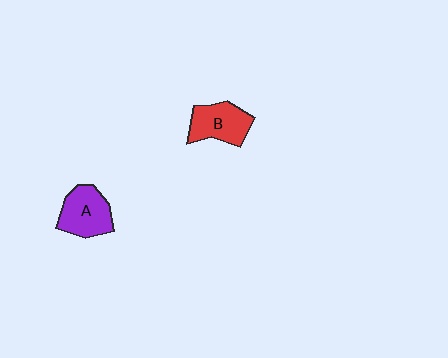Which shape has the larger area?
Shape A (purple).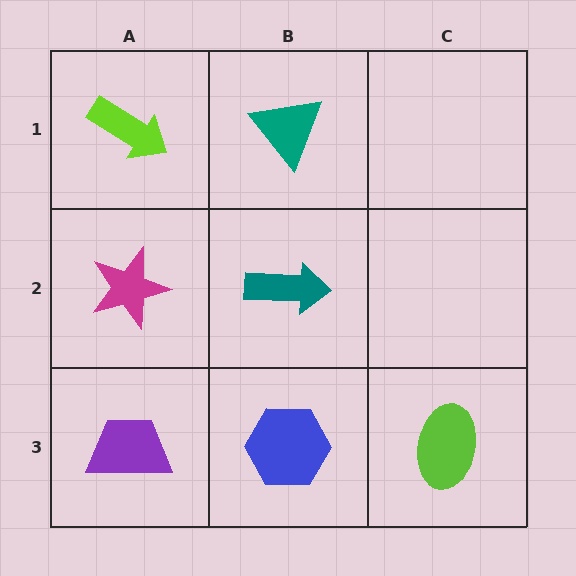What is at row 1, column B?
A teal triangle.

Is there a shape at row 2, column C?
No, that cell is empty.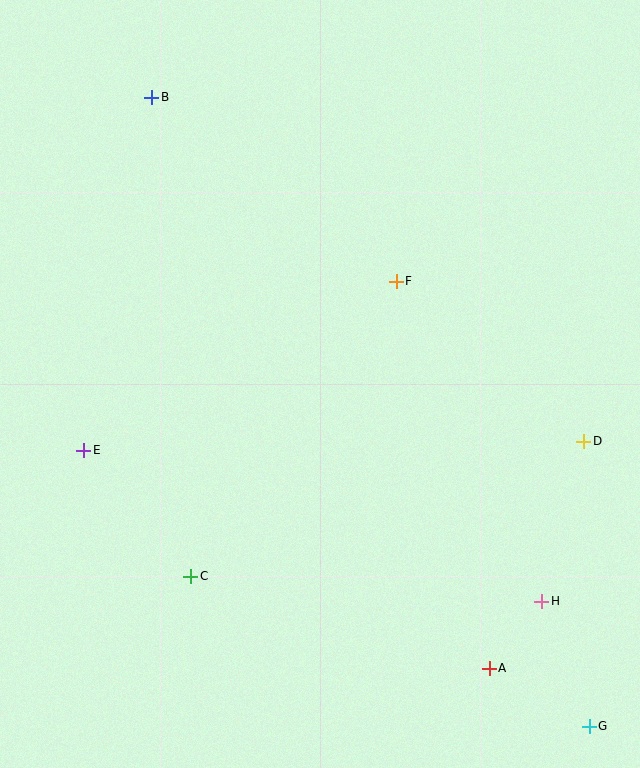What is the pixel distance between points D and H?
The distance between D and H is 165 pixels.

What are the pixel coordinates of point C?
Point C is at (191, 576).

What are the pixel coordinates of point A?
Point A is at (489, 668).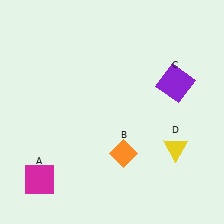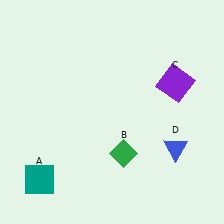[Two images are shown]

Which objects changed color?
A changed from magenta to teal. B changed from orange to green. D changed from yellow to blue.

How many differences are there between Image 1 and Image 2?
There are 3 differences between the two images.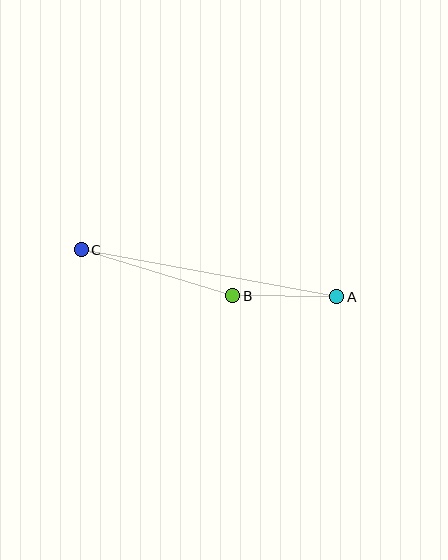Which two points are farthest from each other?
Points A and C are farthest from each other.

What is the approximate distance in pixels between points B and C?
The distance between B and C is approximately 158 pixels.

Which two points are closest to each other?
Points A and B are closest to each other.